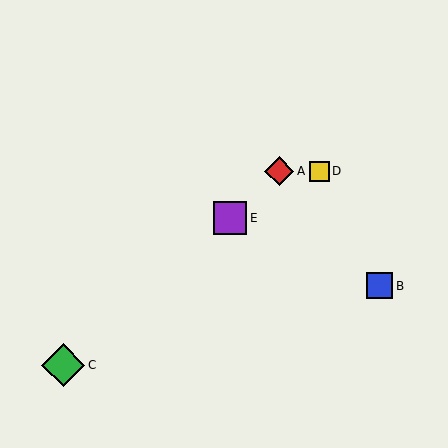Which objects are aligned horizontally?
Objects A, D are aligned horizontally.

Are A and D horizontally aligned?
Yes, both are at y≈171.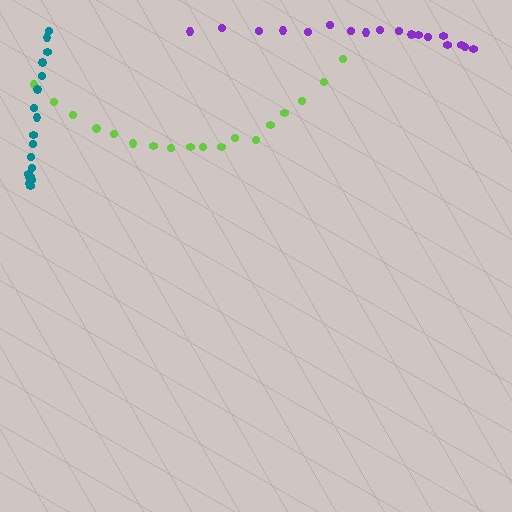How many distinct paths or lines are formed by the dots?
There are 3 distinct paths.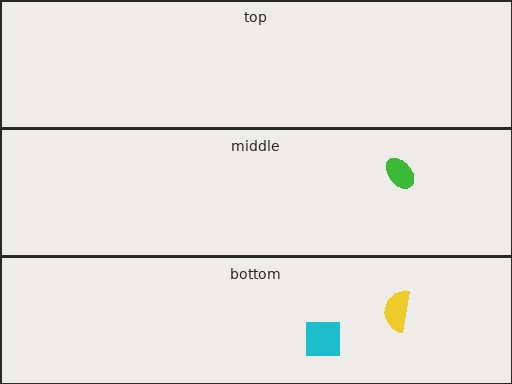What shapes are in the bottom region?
The cyan square, the yellow semicircle.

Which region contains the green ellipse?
The middle region.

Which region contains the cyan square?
The bottom region.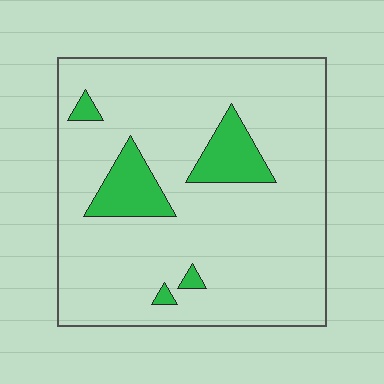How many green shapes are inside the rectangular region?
5.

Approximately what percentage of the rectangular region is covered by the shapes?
Approximately 10%.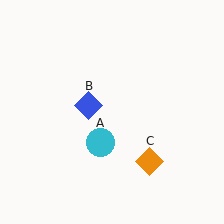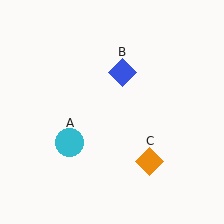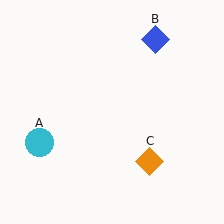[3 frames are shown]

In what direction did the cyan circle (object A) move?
The cyan circle (object A) moved left.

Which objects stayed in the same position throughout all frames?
Orange diamond (object C) remained stationary.